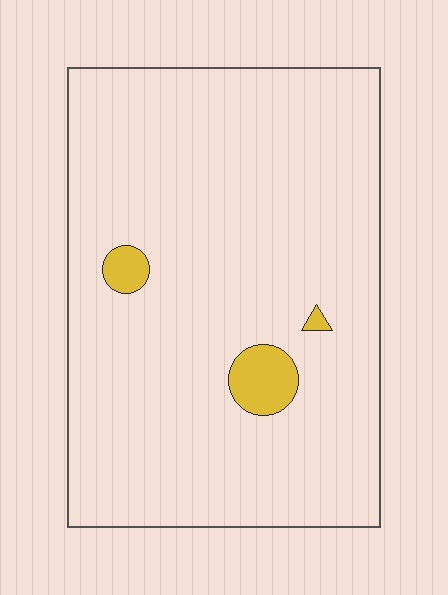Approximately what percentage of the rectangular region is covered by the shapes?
Approximately 5%.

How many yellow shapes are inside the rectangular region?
3.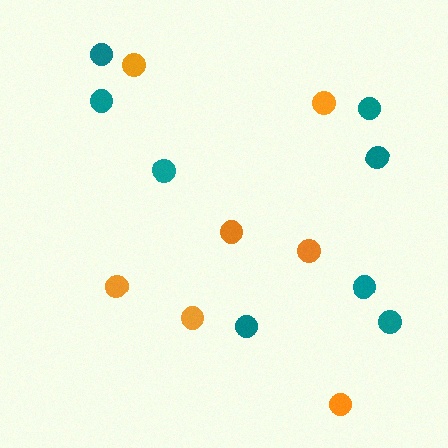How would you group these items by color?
There are 2 groups: one group of orange circles (7) and one group of teal circles (8).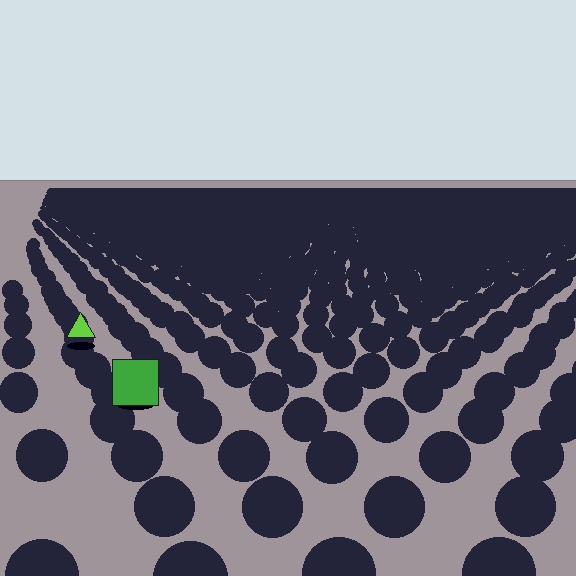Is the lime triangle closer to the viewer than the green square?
No. The green square is closer — you can tell from the texture gradient: the ground texture is coarser near it.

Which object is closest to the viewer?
The green square is closest. The texture marks near it are larger and more spread out.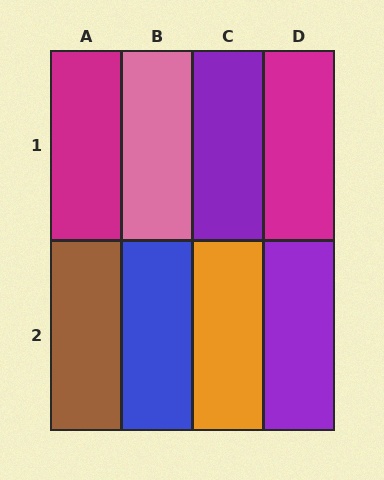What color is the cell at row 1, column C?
Purple.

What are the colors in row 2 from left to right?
Brown, blue, orange, purple.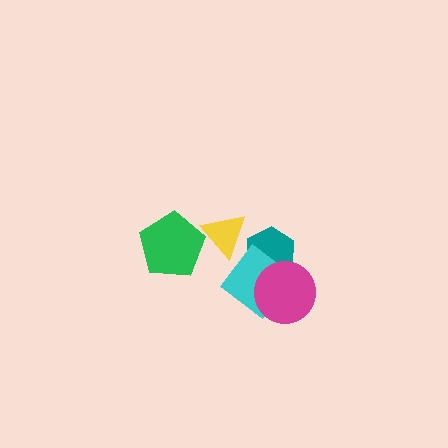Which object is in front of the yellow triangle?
The green pentagon is in front of the yellow triangle.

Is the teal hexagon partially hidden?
Yes, it is partially covered by another shape.